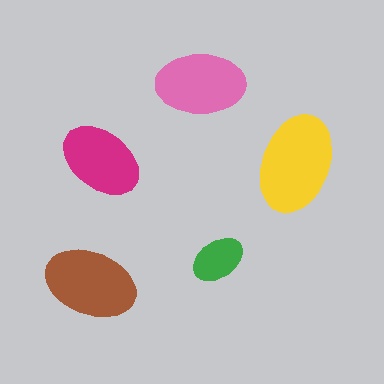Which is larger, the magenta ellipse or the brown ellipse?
The brown one.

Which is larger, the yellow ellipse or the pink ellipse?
The yellow one.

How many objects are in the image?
There are 5 objects in the image.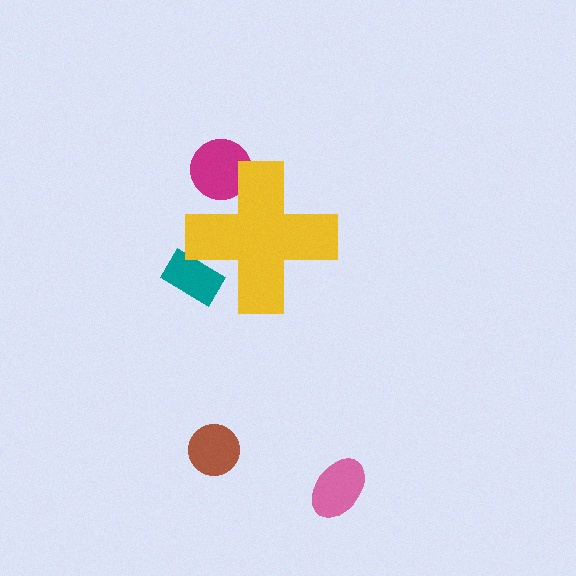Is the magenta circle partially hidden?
Yes, the magenta circle is partially hidden behind the yellow cross.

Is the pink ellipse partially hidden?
No, the pink ellipse is fully visible.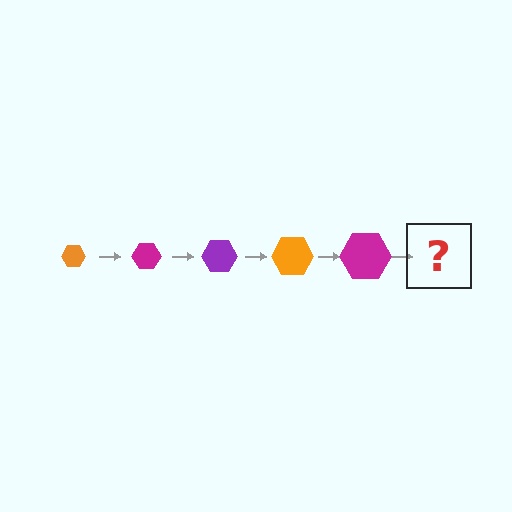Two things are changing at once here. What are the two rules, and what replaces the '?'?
The two rules are that the hexagon grows larger each step and the color cycles through orange, magenta, and purple. The '?' should be a purple hexagon, larger than the previous one.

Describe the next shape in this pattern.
It should be a purple hexagon, larger than the previous one.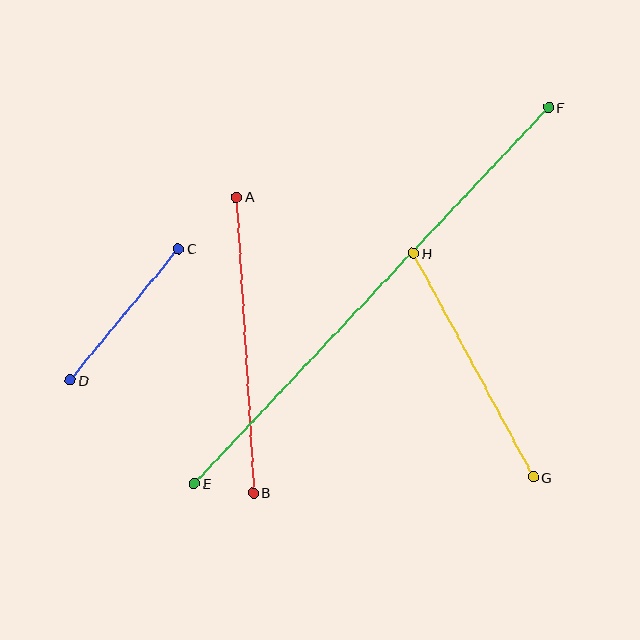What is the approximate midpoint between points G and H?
The midpoint is at approximately (473, 365) pixels.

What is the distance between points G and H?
The distance is approximately 254 pixels.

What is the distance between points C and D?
The distance is approximately 170 pixels.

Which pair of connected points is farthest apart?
Points E and F are farthest apart.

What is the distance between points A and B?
The distance is approximately 297 pixels.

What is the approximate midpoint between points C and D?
The midpoint is at approximately (124, 314) pixels.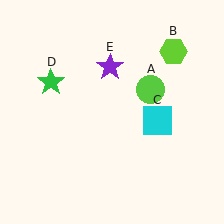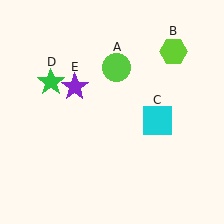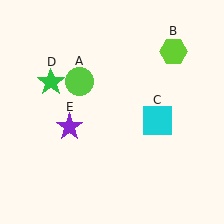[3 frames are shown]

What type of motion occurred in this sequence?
The lime circle (object A), purple star (object E) rotated counterclockwise around the center of the scene.